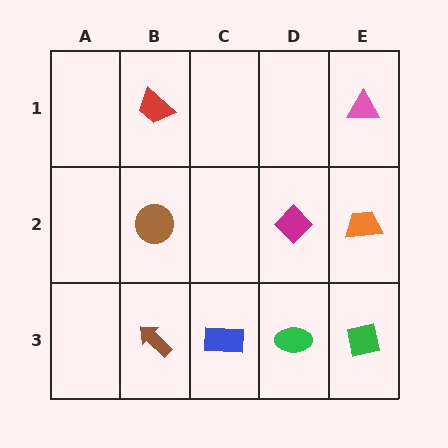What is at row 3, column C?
A blue rectangle.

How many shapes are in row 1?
2 shapes.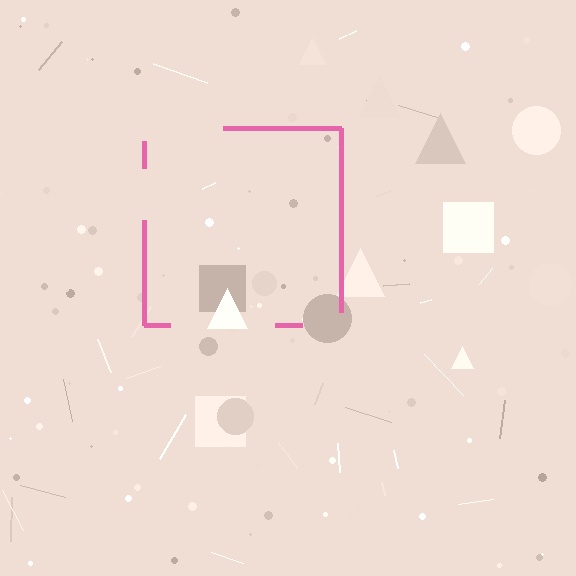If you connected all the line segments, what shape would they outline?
They would outline a square.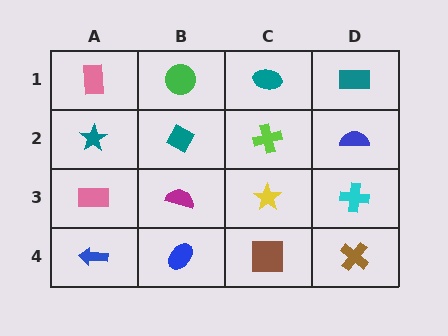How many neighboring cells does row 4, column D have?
2.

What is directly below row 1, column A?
A teal star.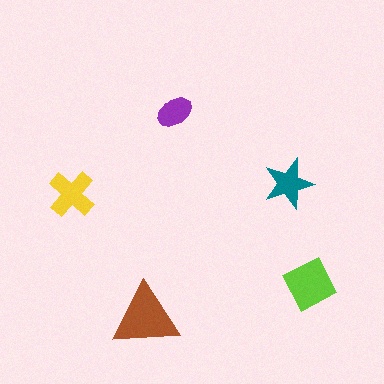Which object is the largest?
The brown triangle.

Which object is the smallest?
The purple ellipse.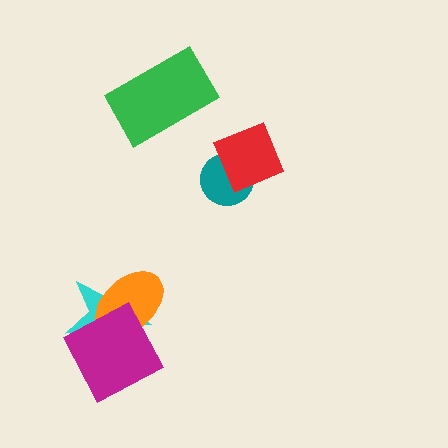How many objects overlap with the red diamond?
1 object overlaps with the red diamond.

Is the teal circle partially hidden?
Yes, it is partially covered by another shape.